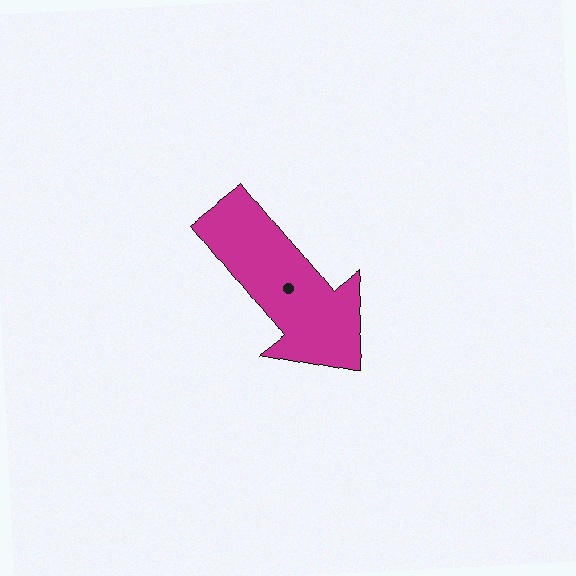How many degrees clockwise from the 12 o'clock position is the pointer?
Approximately 142 degrees.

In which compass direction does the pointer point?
Southeast.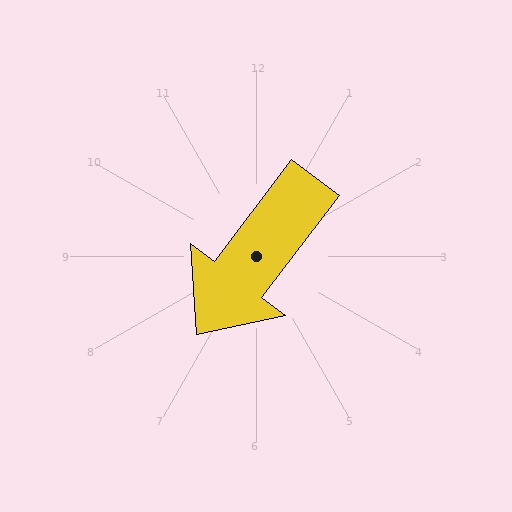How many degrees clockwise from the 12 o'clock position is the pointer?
Approximately 217 degrees.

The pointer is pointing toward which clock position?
Roughly 7 o'clock.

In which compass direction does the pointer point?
Southwest.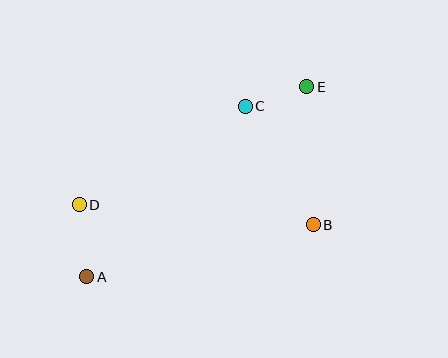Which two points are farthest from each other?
Points A and E are farthest from each other.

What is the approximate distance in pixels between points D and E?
The distance between D and E is approximately 257 pixels.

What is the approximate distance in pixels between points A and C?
The distance between A and C is approximately 233 pixels.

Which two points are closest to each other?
Points C and E are closest to each other.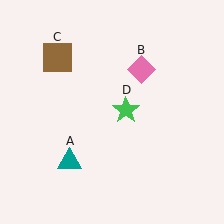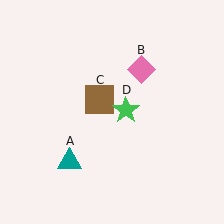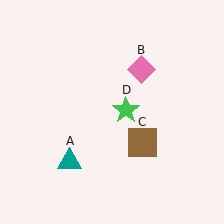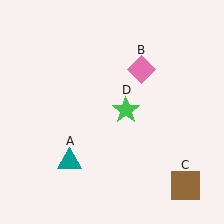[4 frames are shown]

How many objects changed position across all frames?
1 object changed position: brown square (object C).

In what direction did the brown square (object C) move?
The brown square (object C) moved down and to the right.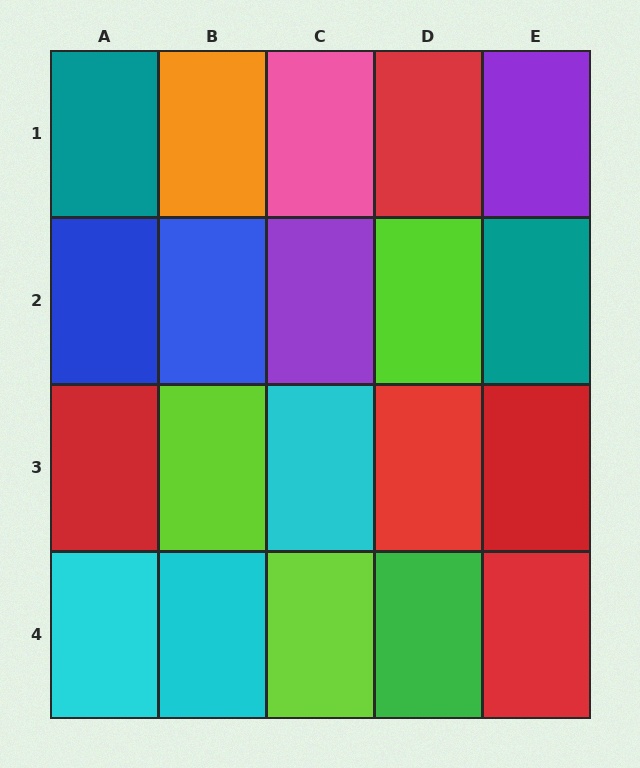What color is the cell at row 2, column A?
Blue.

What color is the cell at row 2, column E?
Teal.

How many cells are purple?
2 cells are purple.